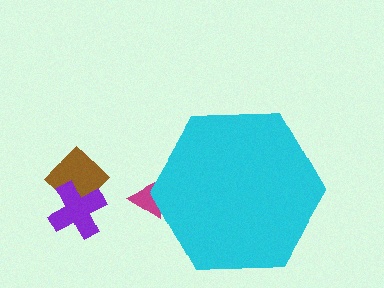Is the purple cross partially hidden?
No, the purple cross is fully visible.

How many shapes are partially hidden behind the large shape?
1 shape is partially hidden.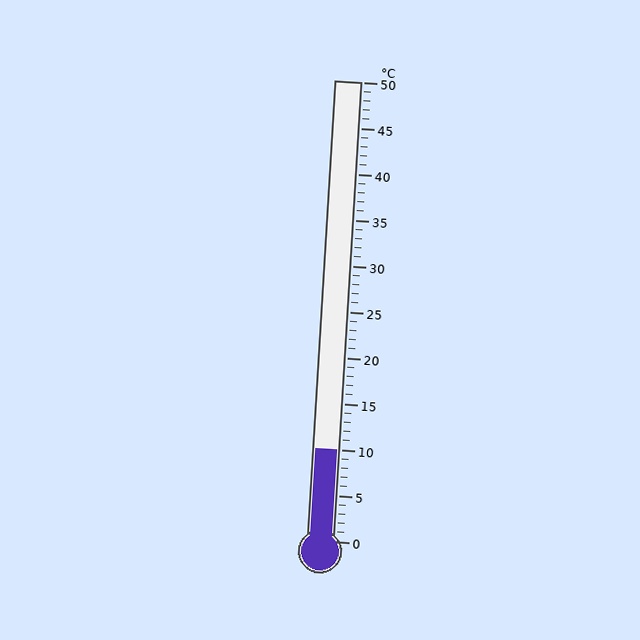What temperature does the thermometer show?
The thermometer shows approximately 10°C.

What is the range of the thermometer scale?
The thermometer scale ranges from 0°C to 50°C.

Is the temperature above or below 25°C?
The temperature is below 25°C.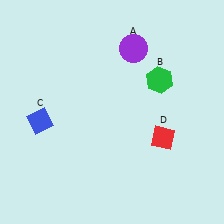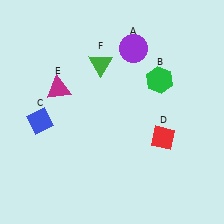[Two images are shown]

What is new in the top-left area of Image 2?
A green triangle (F) was added in the top-left area of Image 2.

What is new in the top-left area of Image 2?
A magenta triangle (E) was added in the top-left area of Image 2.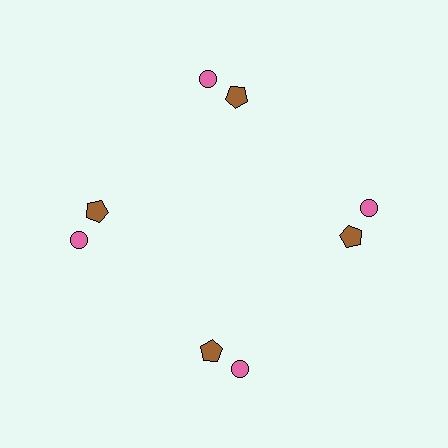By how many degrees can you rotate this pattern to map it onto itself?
The pattern maps onto itself every 90 degrees of rotation.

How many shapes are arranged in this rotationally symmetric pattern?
There are 8 shapes, arranged in 4 groups of 2.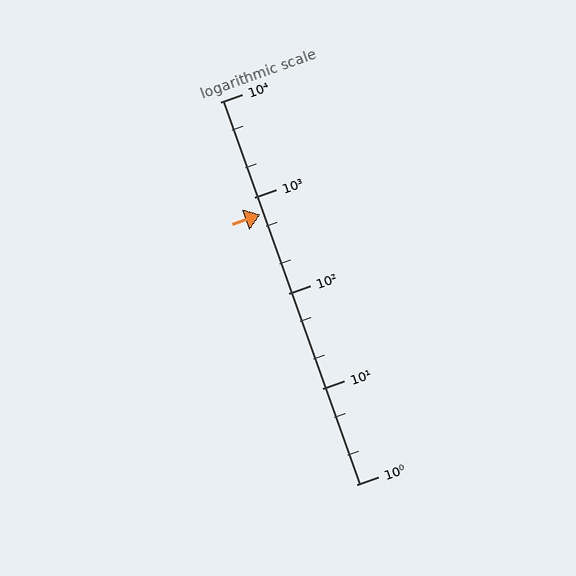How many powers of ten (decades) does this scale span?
The scale spans 4 decades, from 1 to 10000.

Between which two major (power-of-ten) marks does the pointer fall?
The pointer is between 100 and 1000.